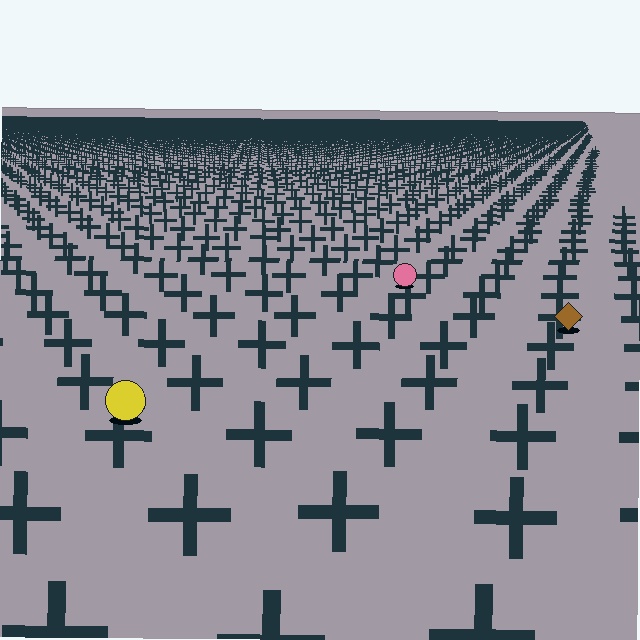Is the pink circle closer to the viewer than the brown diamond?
No. The brown diamond is closer — you can tell from the texture gradient: the ground texture is coarser near it.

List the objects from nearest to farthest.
From nearest to farthest: the yellow circle, the brown diamond, the pink circle.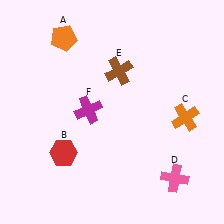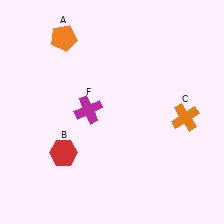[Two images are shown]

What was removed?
The brown cross (E), the pink cross (D) were removed in Image 2.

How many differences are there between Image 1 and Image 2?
There are 2 differences between the two images.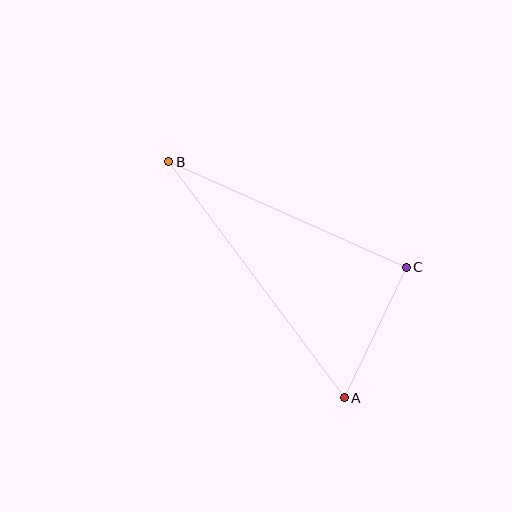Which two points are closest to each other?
Points A and C are closest to each other.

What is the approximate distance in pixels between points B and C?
The distance between B and C is approximately 260 pixels.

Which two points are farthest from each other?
Points A and B are farthest from each other.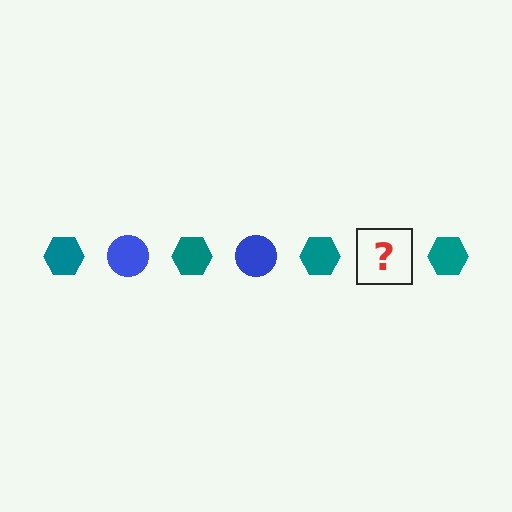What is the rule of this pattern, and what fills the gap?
The rule is that the pattern alternates between teal hexagon and blue circle. The gap should be filled with a blue circle.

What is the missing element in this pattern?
The missing element is a blue circle.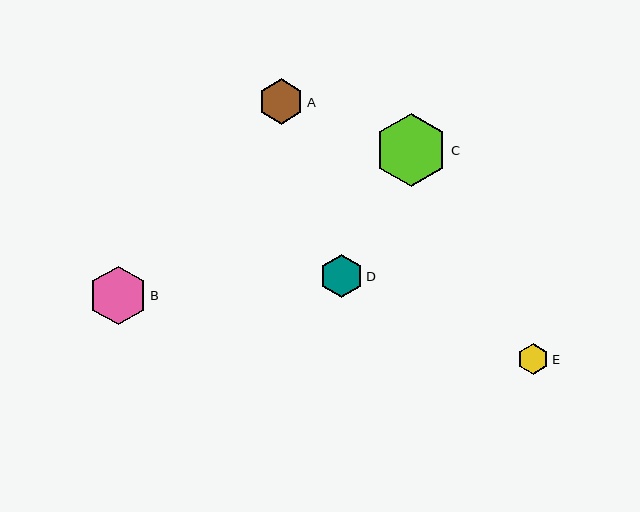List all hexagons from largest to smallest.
From largest to smallest: C, B, A, D, E.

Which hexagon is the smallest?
Hexagon E is the smallest with a size of approximately 31 pixels.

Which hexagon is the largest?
Hexagon C is the largest with a size of approximately 73 pixels.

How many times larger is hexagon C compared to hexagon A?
Hexagon C is approximately 1.6 times the size of hexagon A.